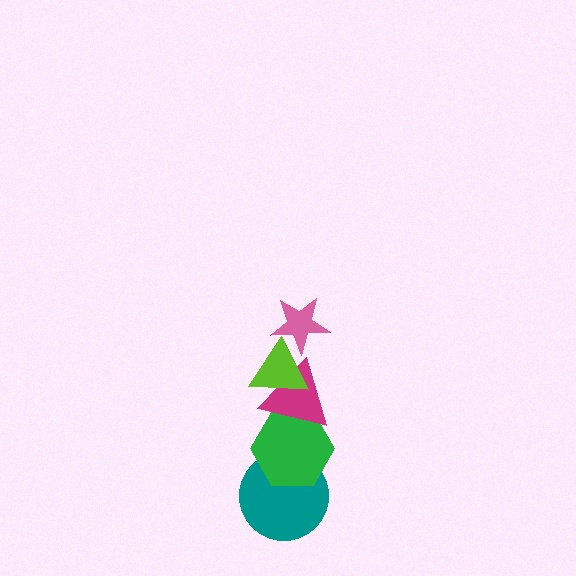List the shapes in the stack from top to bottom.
From top to bottom: the pink star, the lime triangle, the magenta triangle, the green hexagon, the teal circle.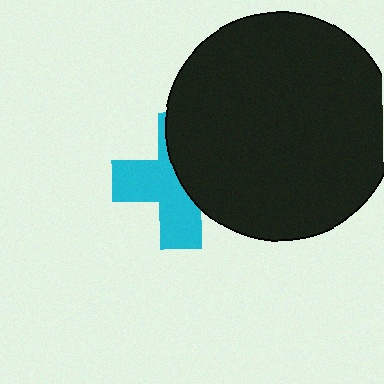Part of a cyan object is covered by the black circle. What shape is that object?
It is a cross.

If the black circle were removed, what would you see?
You would see the complete cyan cross.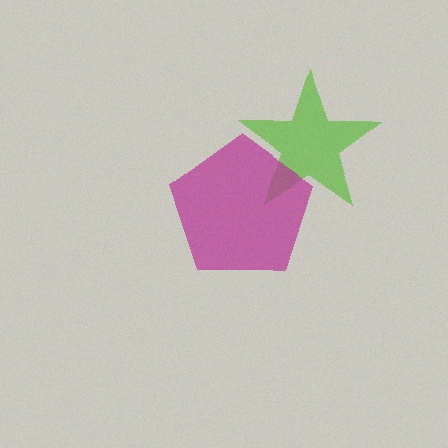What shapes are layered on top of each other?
The layered shapes are: a lime star, a magenta pentagon.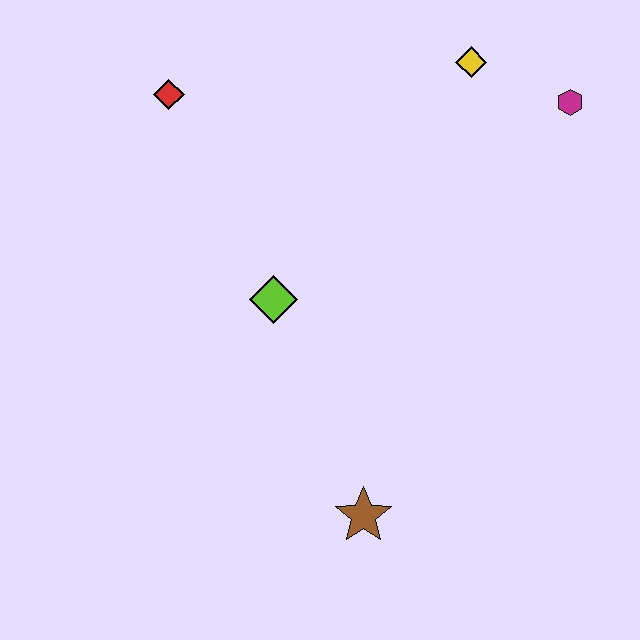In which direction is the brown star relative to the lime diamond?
The brown star is below the lime diamond.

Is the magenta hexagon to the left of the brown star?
No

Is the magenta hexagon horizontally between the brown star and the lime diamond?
No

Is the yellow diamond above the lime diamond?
Yes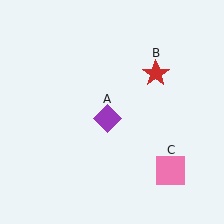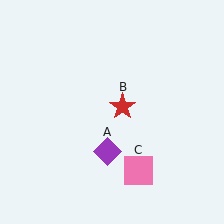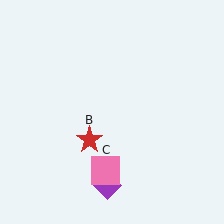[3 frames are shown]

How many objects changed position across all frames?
3 objects changed position: purple diamond (object A), red star (object B), pink square (object C).